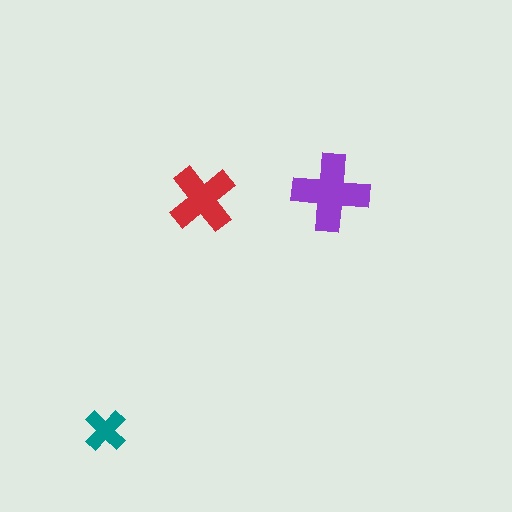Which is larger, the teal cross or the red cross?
The red one.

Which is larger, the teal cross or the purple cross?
The purple one.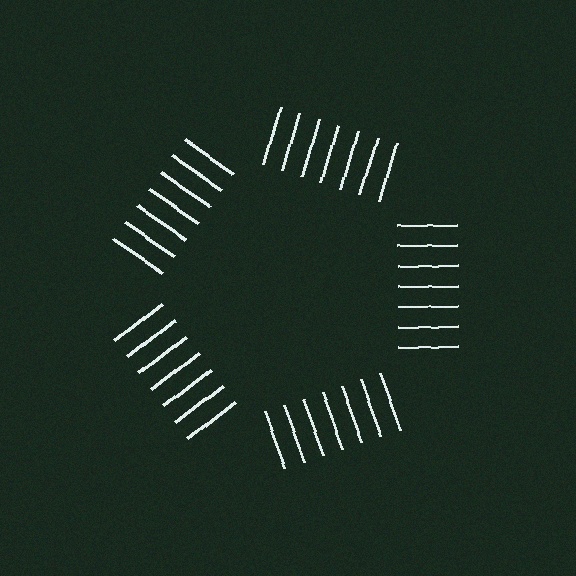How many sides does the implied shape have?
5 sides — the line-ends trace a pentagon.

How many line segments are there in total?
35 — 7 along each of the 5 edges.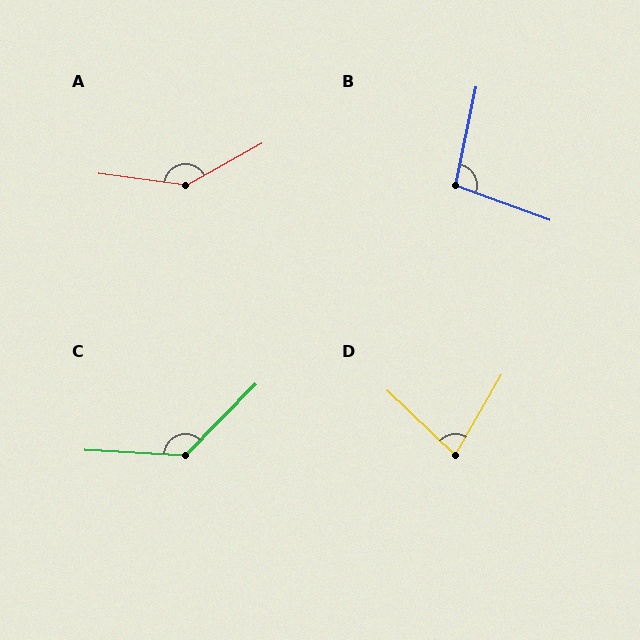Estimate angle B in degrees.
Approximately 98 degrees.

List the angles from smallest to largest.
D (76°), B (98°), C (131°), A (144°).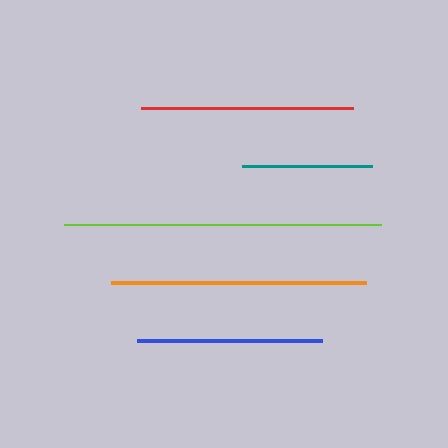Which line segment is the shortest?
The teal line is the shortest at approximately 130 pixels.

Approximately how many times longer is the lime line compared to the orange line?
The lime line is approximately 1.2 times the length of the orange line.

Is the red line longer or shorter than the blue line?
The red line is longer than the blue line.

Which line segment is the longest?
The lime line is the longest at approximately 317 pixels.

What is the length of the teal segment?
The teal segment is approximately 130 pixels long.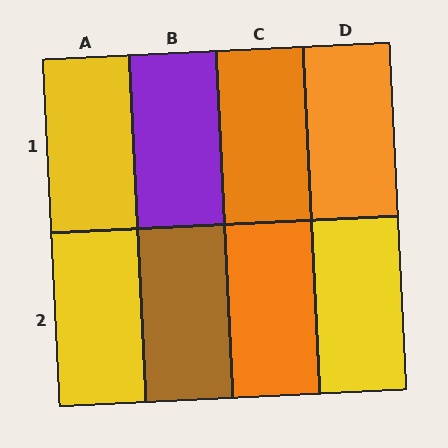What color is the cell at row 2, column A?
Yellow.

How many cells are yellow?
3 cells are yellow.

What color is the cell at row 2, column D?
Yellow.